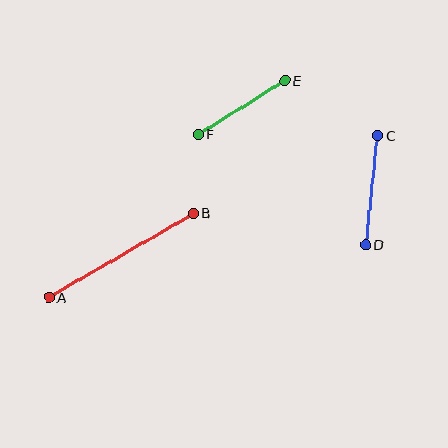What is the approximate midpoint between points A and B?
The midpoint is at approximately (121, 255) pixels.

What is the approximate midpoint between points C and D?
The midpoint is at approximately (372, 190) pixels.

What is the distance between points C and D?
The distance is approximately 110 pixels.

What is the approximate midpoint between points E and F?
The midpoint is at approximately (242, 107) pixels.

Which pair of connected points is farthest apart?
Points A and B are farthest apart.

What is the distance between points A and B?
The distance is approximately 167 pixels.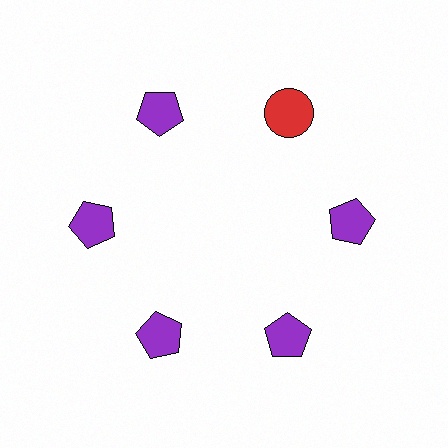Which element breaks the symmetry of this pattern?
The red circle at roughly the 1 o'clock position breaks the symmetry. All other shapes are purple pentagons.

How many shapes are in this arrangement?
There are 6 shapes arranged in a ring pattern.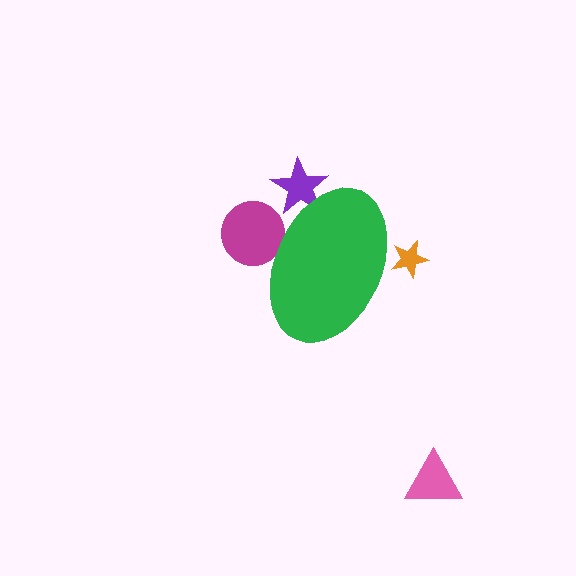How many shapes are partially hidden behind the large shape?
3 shapes are partially hidden.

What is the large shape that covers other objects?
A green ellipse.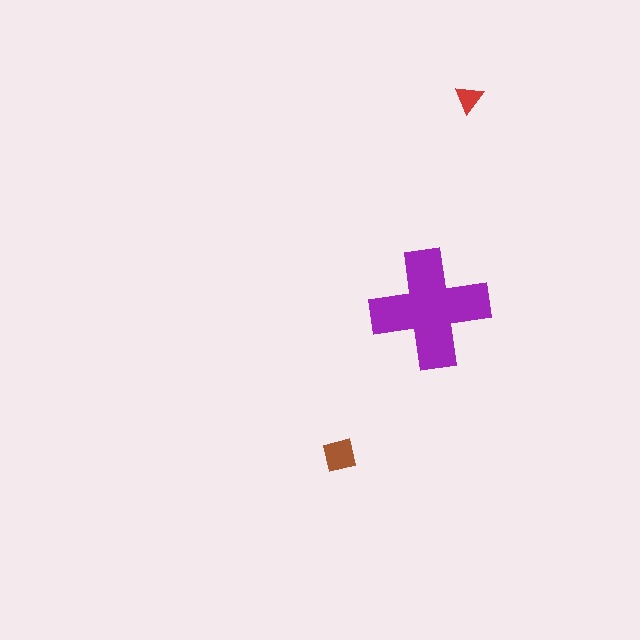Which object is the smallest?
The red triangle.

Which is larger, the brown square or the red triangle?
The brown square.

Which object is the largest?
The purple cross.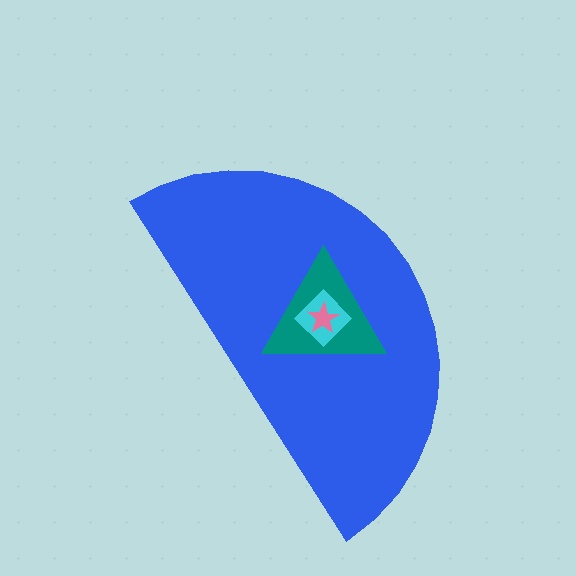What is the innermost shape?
The pink star.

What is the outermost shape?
The blue semicircle.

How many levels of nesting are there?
4.